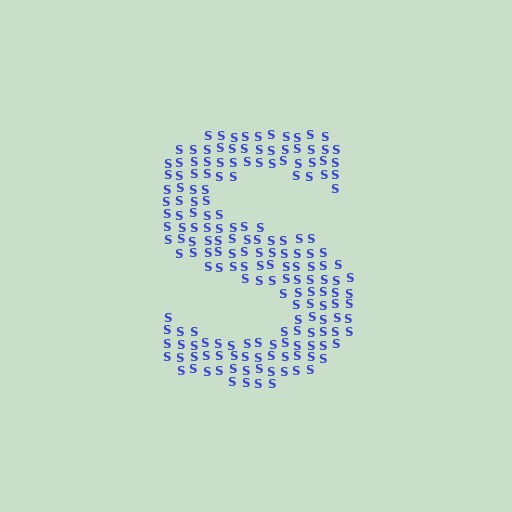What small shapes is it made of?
It is made of small letter S's.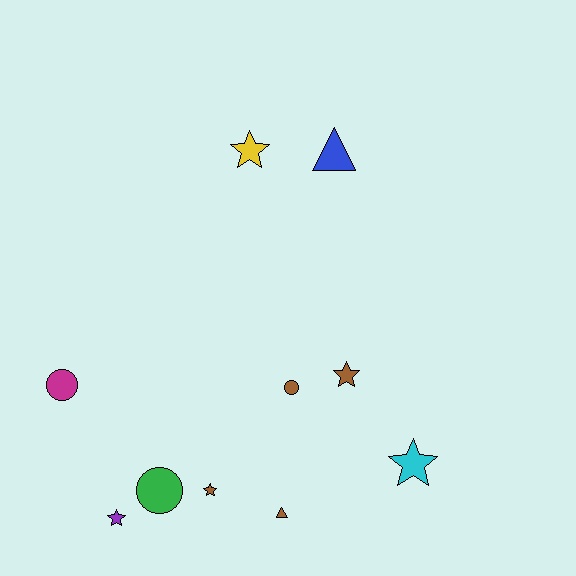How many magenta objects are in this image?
There is 1 magenta object.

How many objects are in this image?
There are 10 objects.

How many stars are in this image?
There are 5 stars.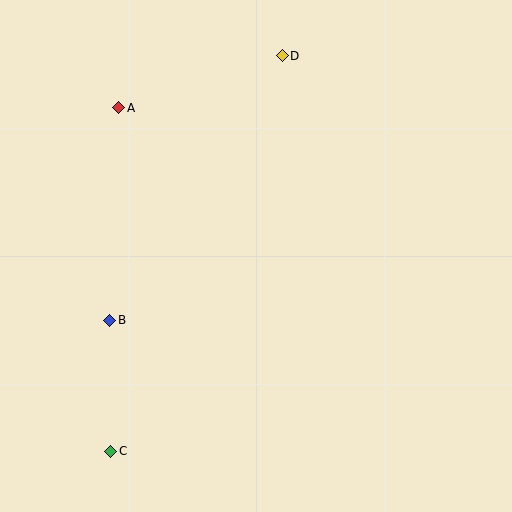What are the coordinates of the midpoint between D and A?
The midpoint between D and A is at (201, 82).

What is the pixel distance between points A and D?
The distance between A and D is 171 pixels.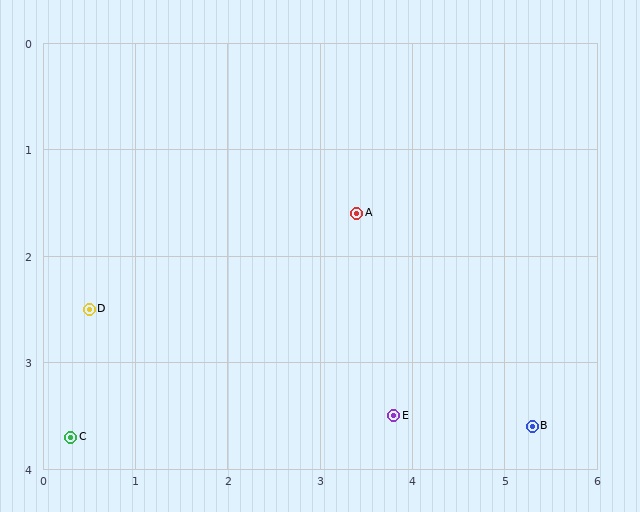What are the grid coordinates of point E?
Point E is at approximately (3.8, 3.5).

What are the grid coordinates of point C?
Point C is at approximately (0.3, 3.7).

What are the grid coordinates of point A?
Point A is at approximately (3.4, 1.6).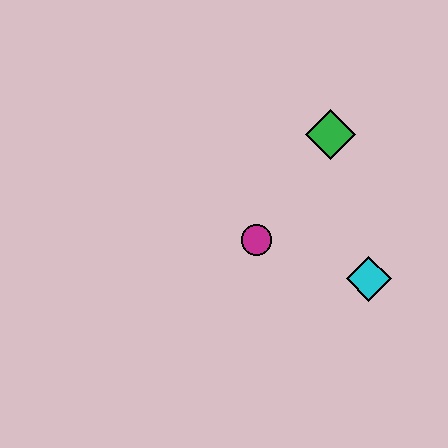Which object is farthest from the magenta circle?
The green diamond is farthest from the magenta circle.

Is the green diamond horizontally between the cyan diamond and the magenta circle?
Yes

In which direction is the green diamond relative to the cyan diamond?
The green diamond is above the cyan diamond.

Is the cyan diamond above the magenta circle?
No